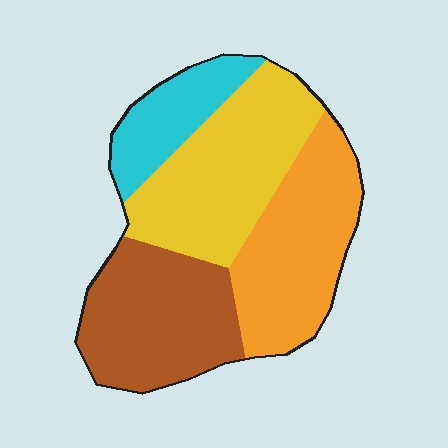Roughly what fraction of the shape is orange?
Orange takes up between a quarter and a half of the shape.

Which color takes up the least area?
Cyan, at roughly 15%.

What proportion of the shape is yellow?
Yellow covers 31% of the shape.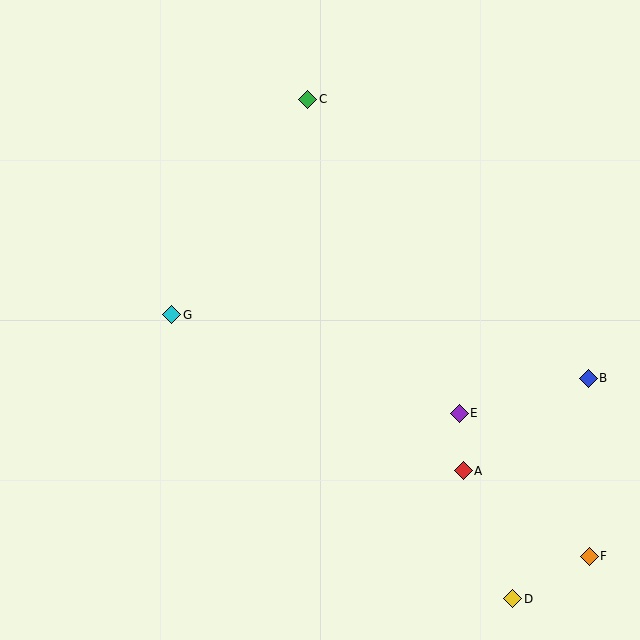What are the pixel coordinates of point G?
Point G is at (172, 315).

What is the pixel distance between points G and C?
The distance between G and C is 255 pixels.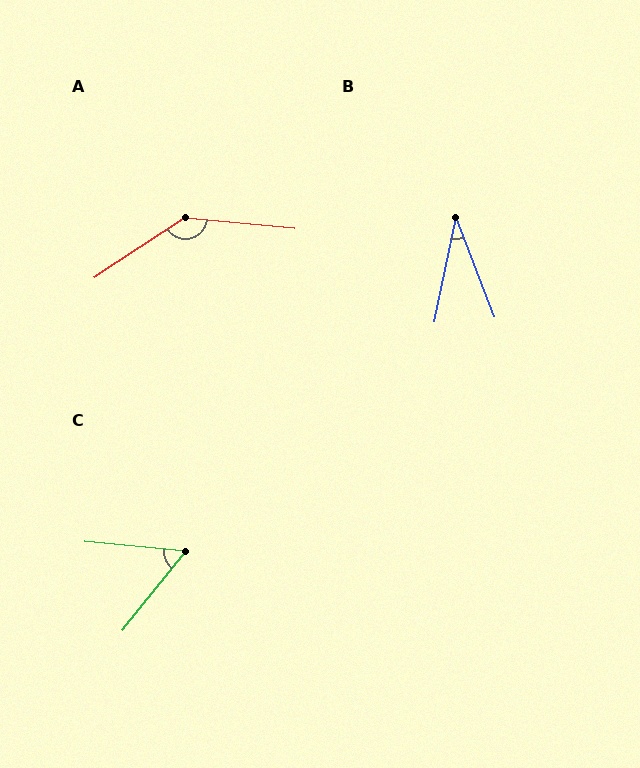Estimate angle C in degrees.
Approximately 57 degrees.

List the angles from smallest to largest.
B (33°), C (57°), A (141°).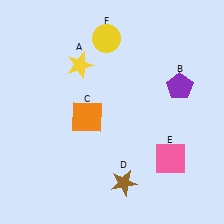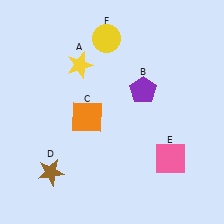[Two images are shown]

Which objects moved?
The objects that moved are: the purple pentagon (B), the brown star (D).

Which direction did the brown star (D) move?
The brown star (D) moved left.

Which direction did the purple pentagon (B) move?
The purple pentagon (B) moved left.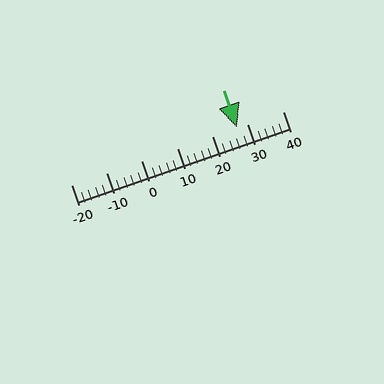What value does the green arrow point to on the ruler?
The green arrow points to approximately 27.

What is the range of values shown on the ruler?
The ruler shows values from -20 to 40.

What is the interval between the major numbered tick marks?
The major tick marks are spaced 10 units apart.